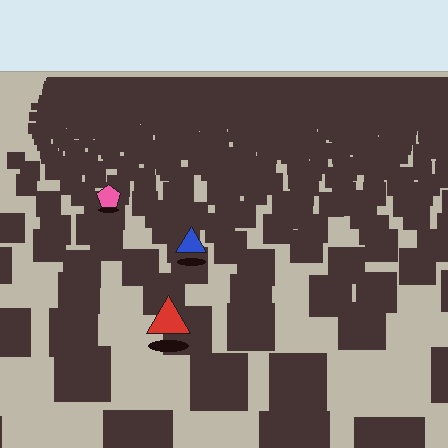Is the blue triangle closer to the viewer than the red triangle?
No. The red triangle is closer — you can tell from the texture gradient: the ground texture is coarser near it.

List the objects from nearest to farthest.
From nearest to farthest: the red triangle, the blue triangle, the pink pentagon.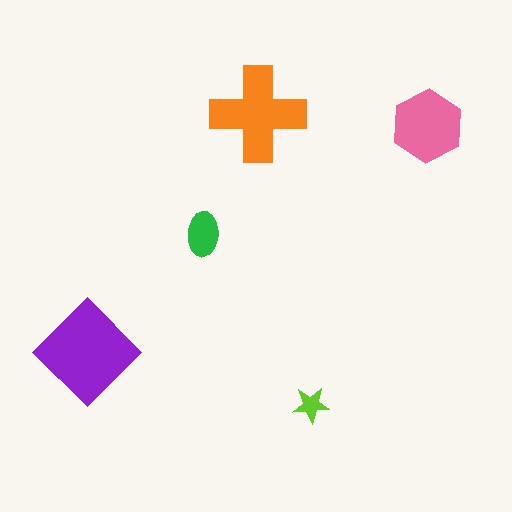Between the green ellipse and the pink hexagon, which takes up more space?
The pink hexagon.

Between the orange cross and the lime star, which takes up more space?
The orange cross.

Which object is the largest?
The purple diamond.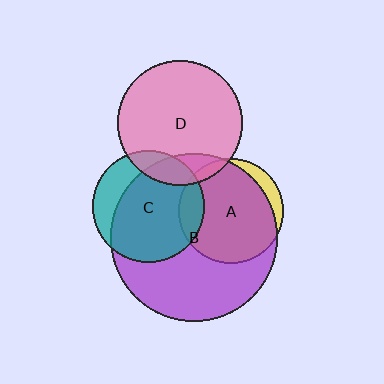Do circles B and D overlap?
Yes.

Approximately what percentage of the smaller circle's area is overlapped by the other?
Approximately 15%.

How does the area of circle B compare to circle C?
Approximately 2.2 times.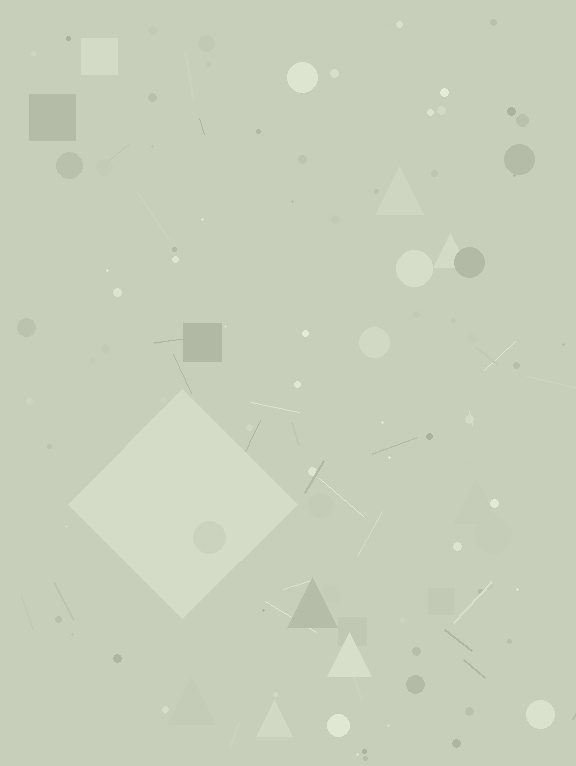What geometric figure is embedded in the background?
A diamond is embedded in the background.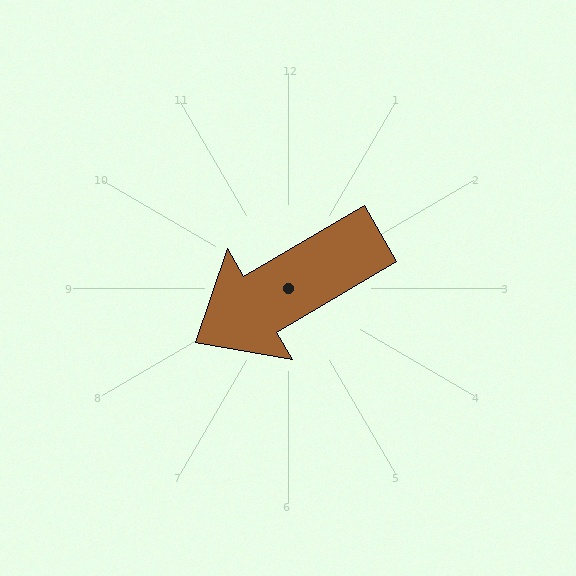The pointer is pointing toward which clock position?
Roughly 8 o'clock.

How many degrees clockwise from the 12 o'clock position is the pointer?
Approximately 240 degrees.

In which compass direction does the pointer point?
Southwest.